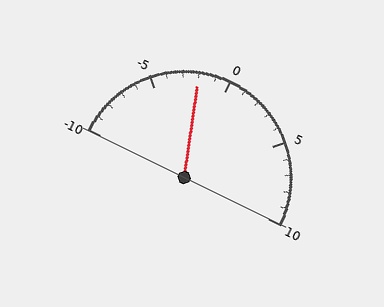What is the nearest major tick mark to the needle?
The nearest major tick mark is 0.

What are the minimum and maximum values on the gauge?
The gauge ranges from -10 to 10.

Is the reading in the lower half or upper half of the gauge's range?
The reading is in the lower half of the range (-10 to 10).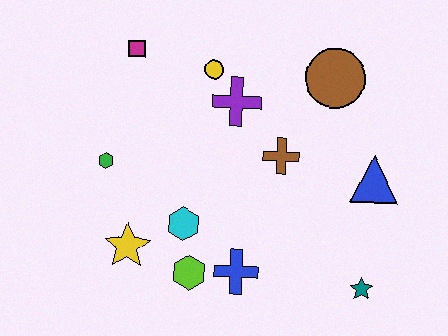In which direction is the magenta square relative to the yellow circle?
The magenta square is to the left of the yellow circle.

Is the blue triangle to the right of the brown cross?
Yes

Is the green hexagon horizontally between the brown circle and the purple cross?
No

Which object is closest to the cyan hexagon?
The lime hexagon is closest to the cyan hexagon.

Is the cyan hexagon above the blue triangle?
No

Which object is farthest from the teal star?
The magenta square is farthest from the teal star.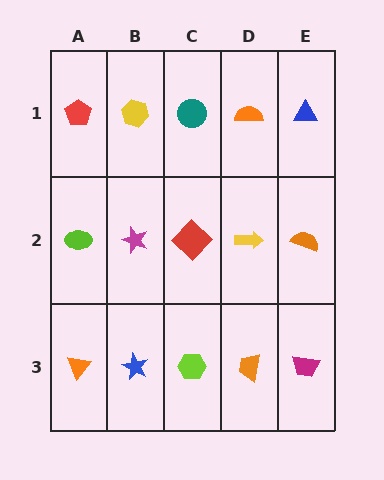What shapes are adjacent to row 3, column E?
An orange semicircle (row 2, column E), an orange trapezoid (row 3, column D).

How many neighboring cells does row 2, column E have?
3.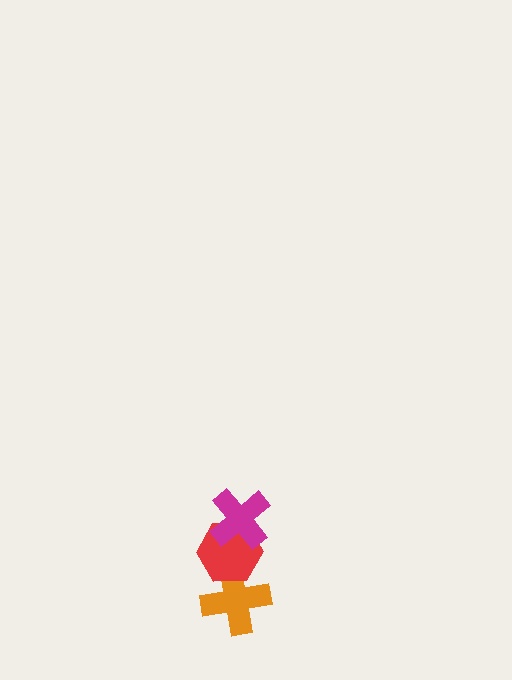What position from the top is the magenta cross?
The magenta cross is 1st from the top.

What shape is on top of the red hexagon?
The magenta cross is on top of the red hexagon.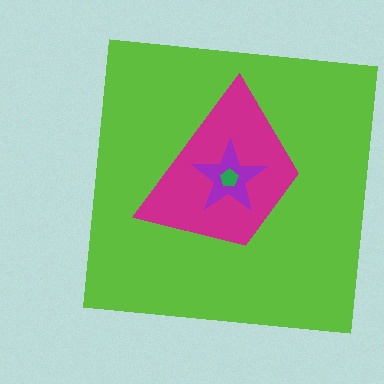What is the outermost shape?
The lime square.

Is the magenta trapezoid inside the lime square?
Yes.